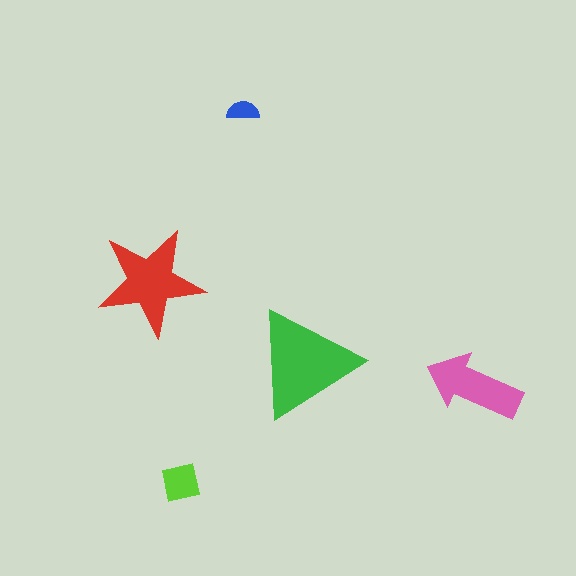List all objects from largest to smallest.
The green triangle, the red star, the pink arrow, the lime square, the blue semicircle.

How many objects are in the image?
There are 5 objects in the image.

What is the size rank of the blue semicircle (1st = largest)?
5th.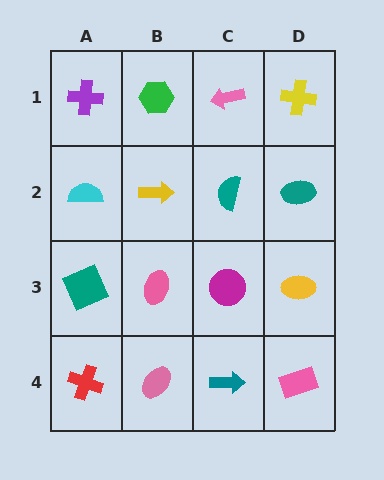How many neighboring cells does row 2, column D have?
3.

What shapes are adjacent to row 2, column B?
A green hexagon (row 1, column B), a pink ellipse (row 3, column B), a cyan semicircle (row 2, column A), a teal semicircle (row 2, column C).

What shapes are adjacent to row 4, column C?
A magenta circle (row 3, column C), a pink ellipse (row 4, column B), a pink rectangle (row 4, column D).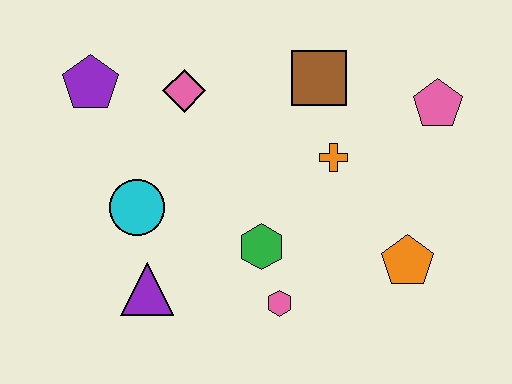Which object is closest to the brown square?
The orange cross is closest to the brown square.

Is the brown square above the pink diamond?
Yes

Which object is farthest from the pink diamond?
The orange pentagon is farthest from the pink diamond.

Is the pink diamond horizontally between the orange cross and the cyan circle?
Yes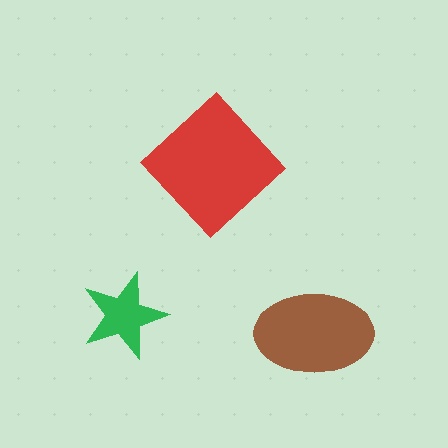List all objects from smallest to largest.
The green star, the brown ellipse, the red diamond.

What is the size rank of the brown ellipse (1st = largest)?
2nd.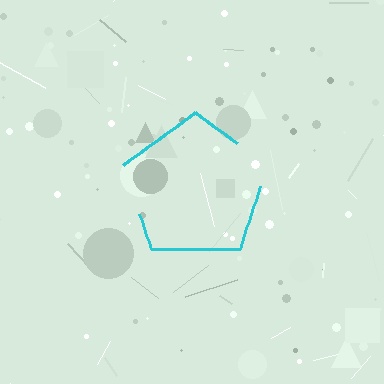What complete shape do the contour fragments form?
The contour fragments form a pentagon.